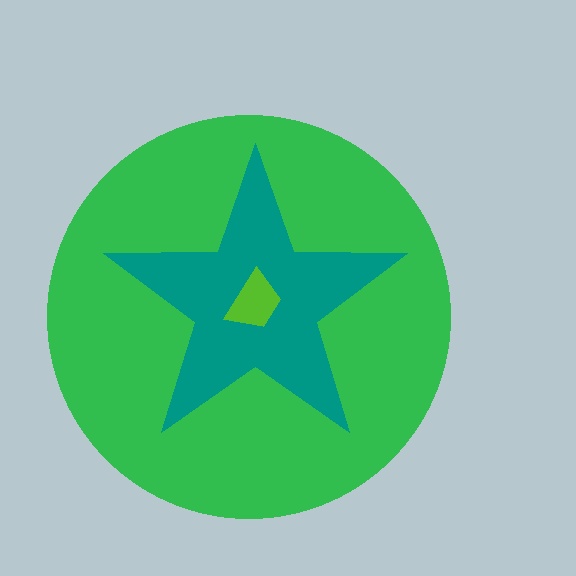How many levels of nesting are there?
3.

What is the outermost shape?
The green circle.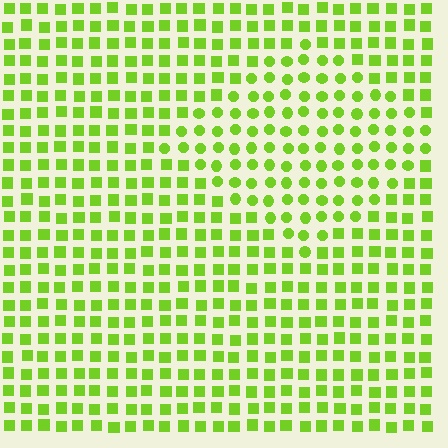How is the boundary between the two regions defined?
The boundary is defined by a change in element shape: circles inside vs. squares outside. All elements share the same color and spacing.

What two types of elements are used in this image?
The image uses circles inside the diamond region and squares outside it.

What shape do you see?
I see a diamond.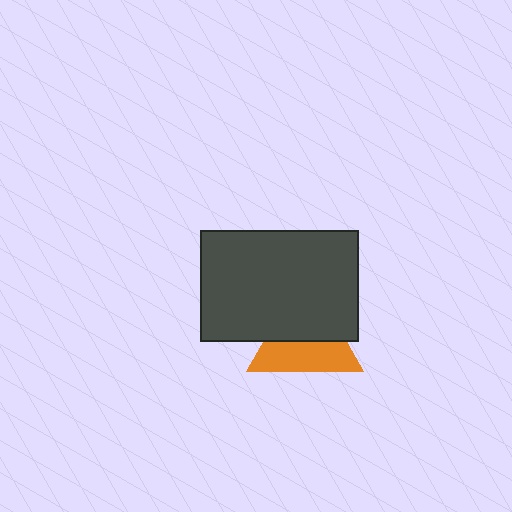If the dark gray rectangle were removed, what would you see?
You would see the complete orange triangle.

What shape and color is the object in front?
The object in front is a dark gray rectangle.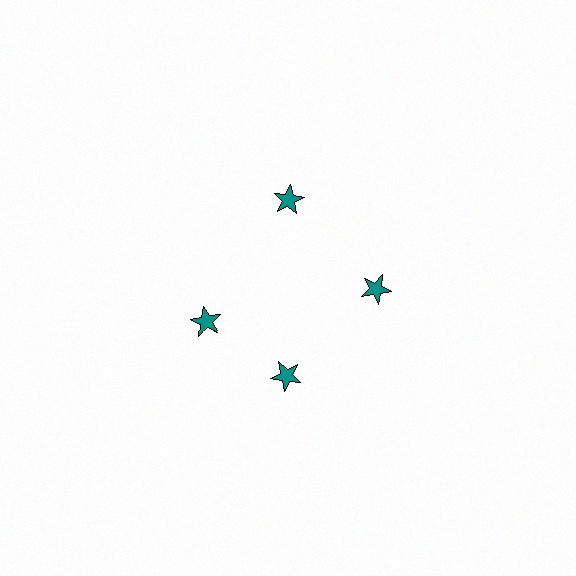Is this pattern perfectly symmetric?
No. The 4 teal stars are arranged in a ring, but one element near the 9 o'clock position is rotated out of alignment along the ring, breaking the 4-fold rotational symmetry.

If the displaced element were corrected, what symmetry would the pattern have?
It would have 4-fold rotational symmetry — the pattern would map onto itself every 90 degrees.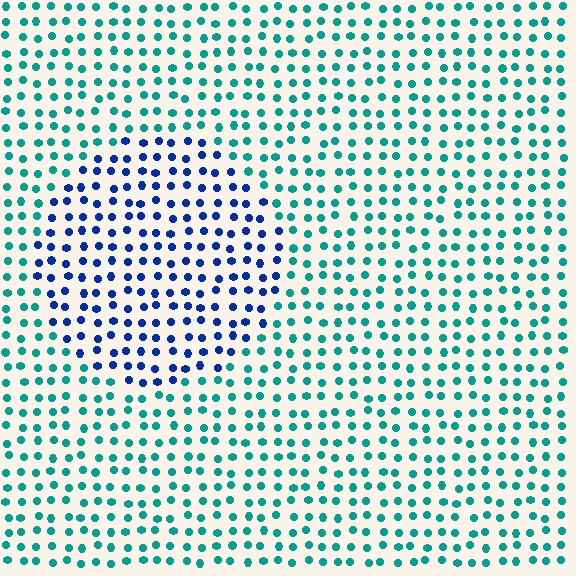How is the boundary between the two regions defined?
The boundary is defined purely by a slight shift in hue (about 50 degrees). Spacing, size, and orientation are identical on both sides.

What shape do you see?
I see a circle.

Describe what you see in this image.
The image is filled with small teal elements in a uniform arrangement. A circle-shaped region is visible where the elements are tinted to a slightly different hue, forming a subtle color boundary.